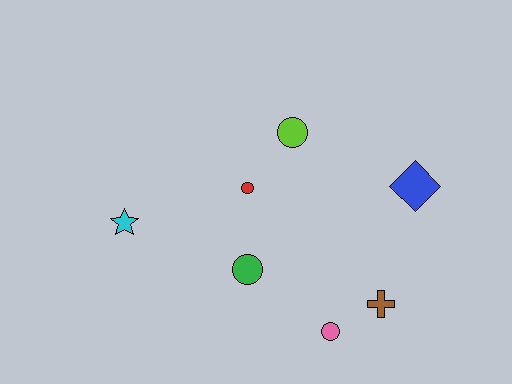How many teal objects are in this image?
There are no teal objects.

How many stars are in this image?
There is 1 star.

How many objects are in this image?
There are 7 objects.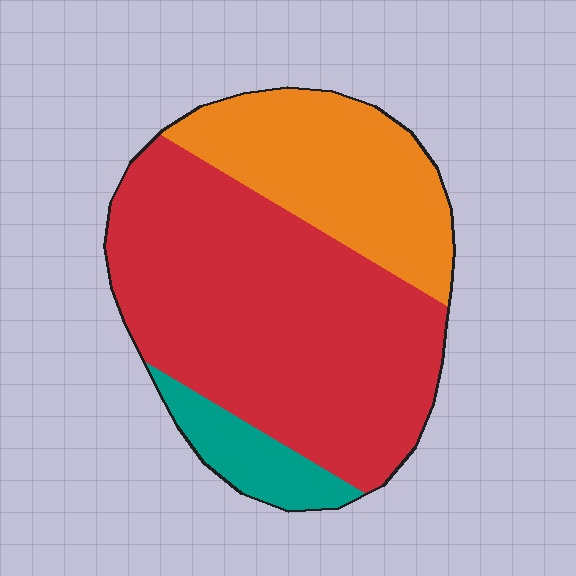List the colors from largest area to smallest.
From largest to smallest: red, orange, teal.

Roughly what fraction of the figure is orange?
Orange covers around 30% of the figure.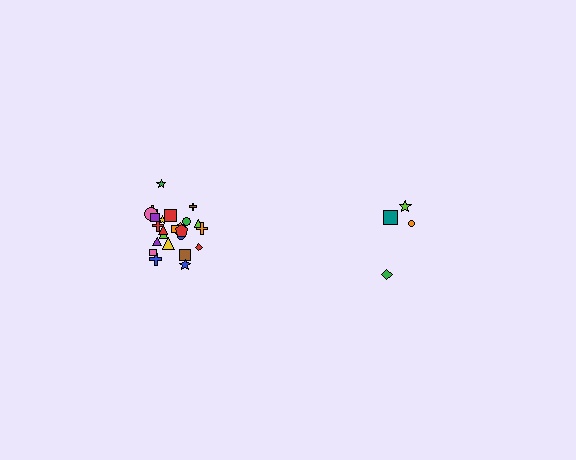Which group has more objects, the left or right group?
The left group.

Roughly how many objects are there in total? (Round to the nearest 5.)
Roughly 30 objects in total.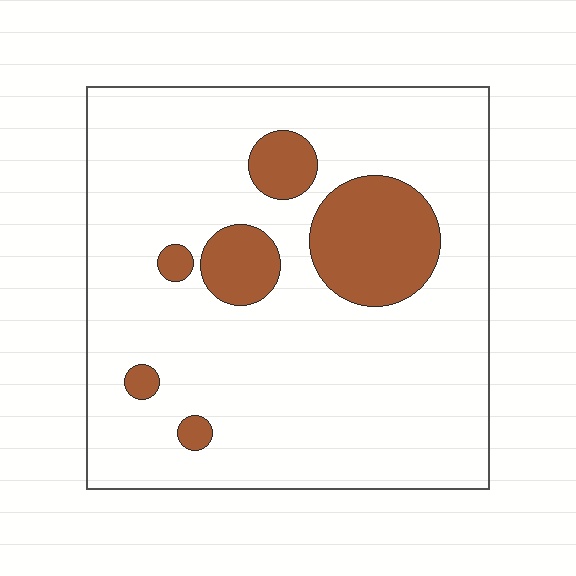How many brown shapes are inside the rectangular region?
6.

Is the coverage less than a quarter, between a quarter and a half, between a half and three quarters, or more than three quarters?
Less than a quarter.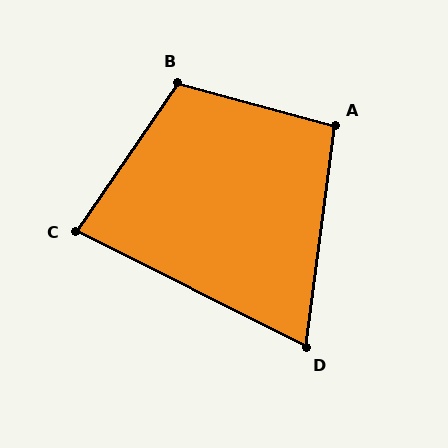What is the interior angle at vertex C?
Approximately 82 degrees (acute).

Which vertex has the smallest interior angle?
D, at approximately 71 degrees.